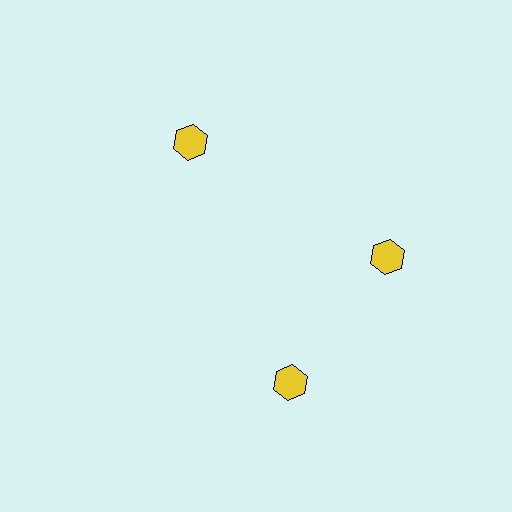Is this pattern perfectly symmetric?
No. The 3 yellow hexagons are arranged in a ring, but one element near the 7 o'clock position is rotated out of alignment along the ring, breaking the 3-fold rotational symmetry.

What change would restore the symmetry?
The symmetry would be restored by rotating it back into even spacing with its neighbors so that all 3 hexagons sit at equal angles and equal distance from the center.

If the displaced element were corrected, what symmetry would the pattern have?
It would have 3-fold rotational symmetry — the pattern would map onto itself every 120 degrees.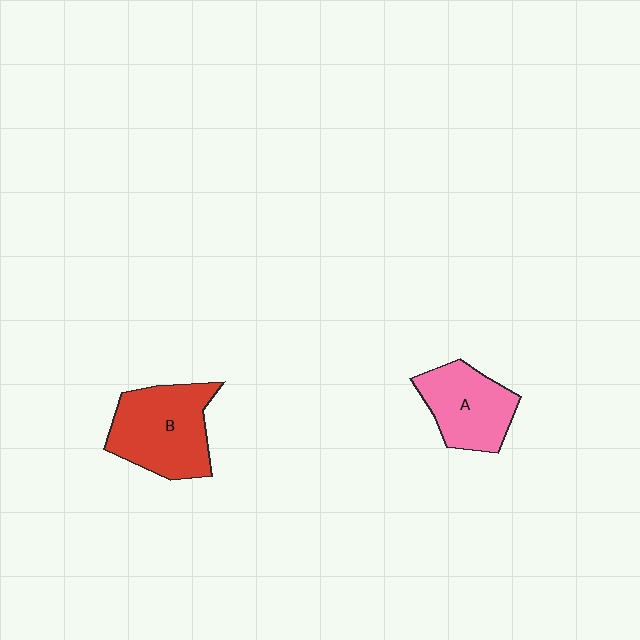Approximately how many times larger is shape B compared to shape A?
Approximately 1.3 times.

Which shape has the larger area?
Shape B (red).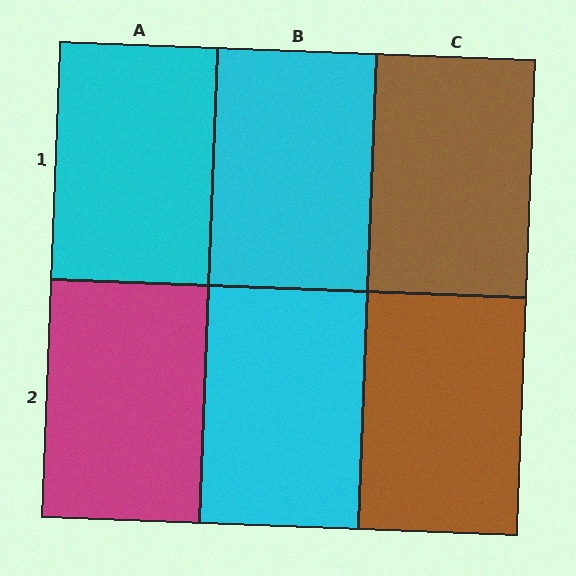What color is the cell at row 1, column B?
Cyan.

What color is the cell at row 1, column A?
Cyan.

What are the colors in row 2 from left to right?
Magenta, cyan, brown.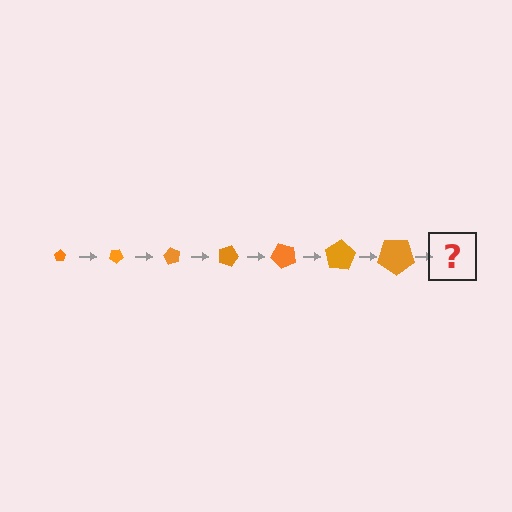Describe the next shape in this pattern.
It should be a pentagon, larger than the previous one and rotated 210 degrees from the start.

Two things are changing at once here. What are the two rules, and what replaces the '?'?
The two rules are that the pentagon grows larger each step and it rotates 30 degrees each step. The '?' should be a pentagon, larger than the previous one and rotated 210 degrees from the start.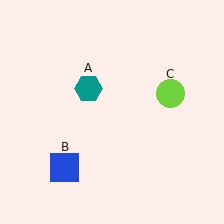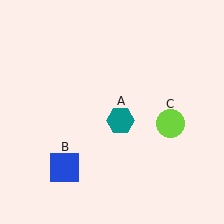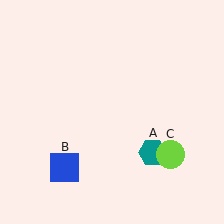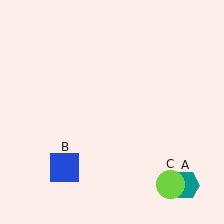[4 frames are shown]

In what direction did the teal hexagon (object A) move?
The teal hexagon (object A) moved down and to the right.